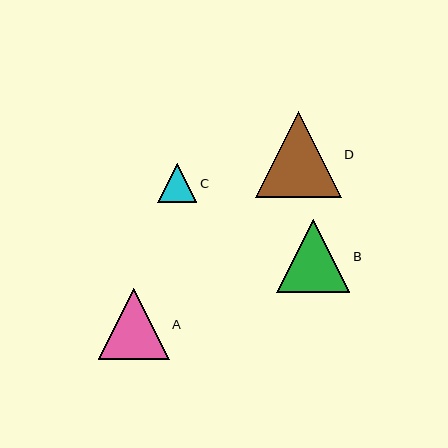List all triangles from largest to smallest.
From largest to smallest: D, B, A, C.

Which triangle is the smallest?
Triangle C is the smallest with a size of approximately 39 pixels.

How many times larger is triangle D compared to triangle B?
Triangle D is approximately 1.2 times the size of triangle B.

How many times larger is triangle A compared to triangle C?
Triangle A is approximately 1.8 times the size of triangle C.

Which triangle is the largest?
Triangle D is the largest with a size of approximately 86 pixels.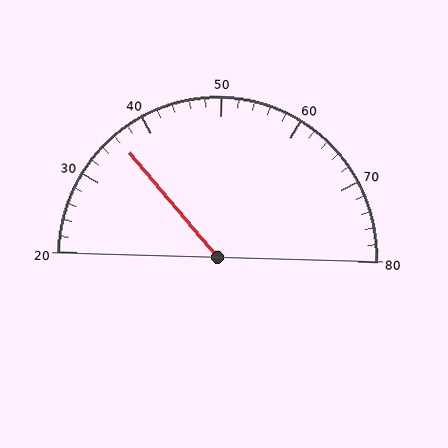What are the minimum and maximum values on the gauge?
The gauge ranges from 20 to 80.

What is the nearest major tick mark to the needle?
The nearest major tick mark is 40.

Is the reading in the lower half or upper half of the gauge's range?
The reading is in the lower half of the range (20 to 80).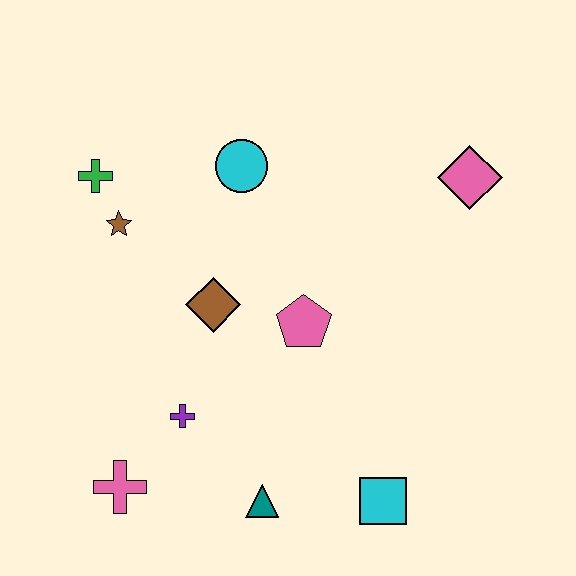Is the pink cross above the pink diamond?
No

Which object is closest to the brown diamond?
The pink pentagon is closest to the brown diamond.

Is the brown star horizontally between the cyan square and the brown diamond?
No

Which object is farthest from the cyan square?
The green cross is farthest from the cyan square.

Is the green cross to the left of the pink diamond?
Yes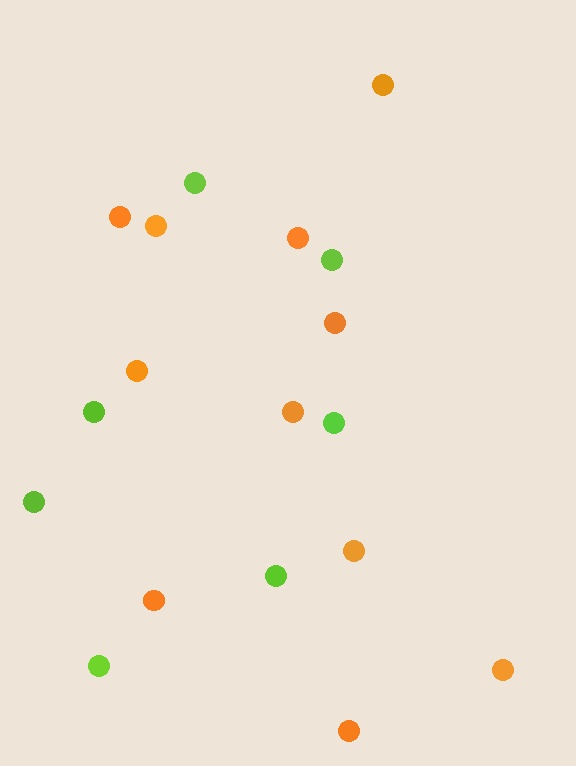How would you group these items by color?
There are 2 groups: one group of orange circles (11) and one group of lime circles (7).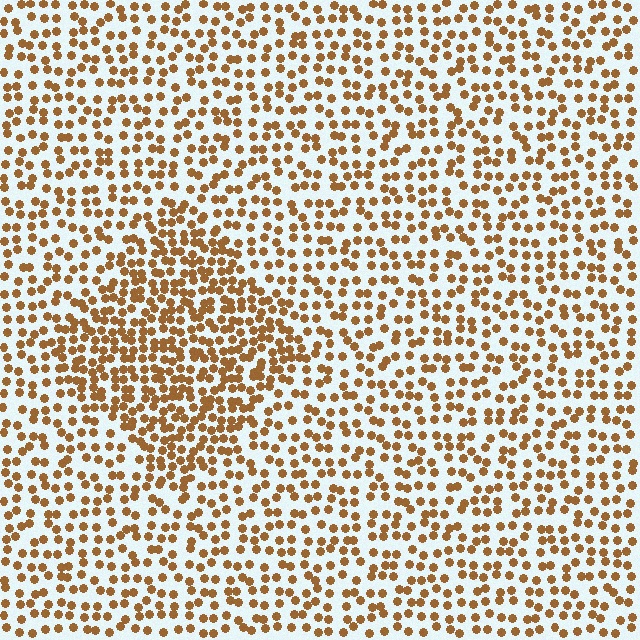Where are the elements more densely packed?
The elements are more densely packed inside the diamond boundary.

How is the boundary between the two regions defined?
The boundary is defined by a change in element density (approximately 1.7x ratio). All elements are the same color, size, and shape.